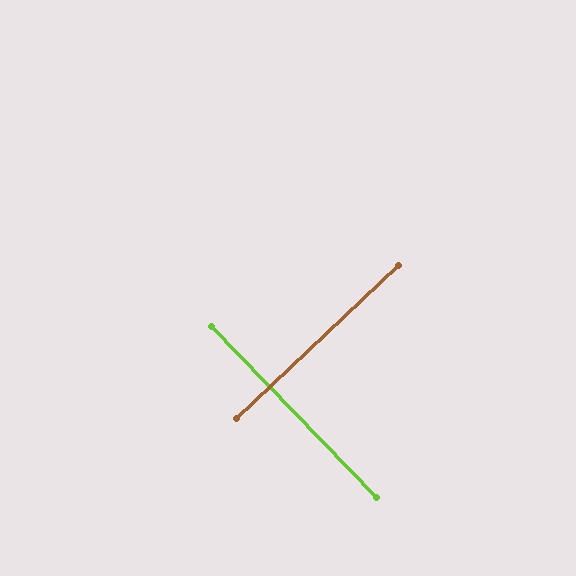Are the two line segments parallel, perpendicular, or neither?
Perpendicular — they meet at approximately 90°.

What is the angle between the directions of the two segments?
Approximately 90 degrees.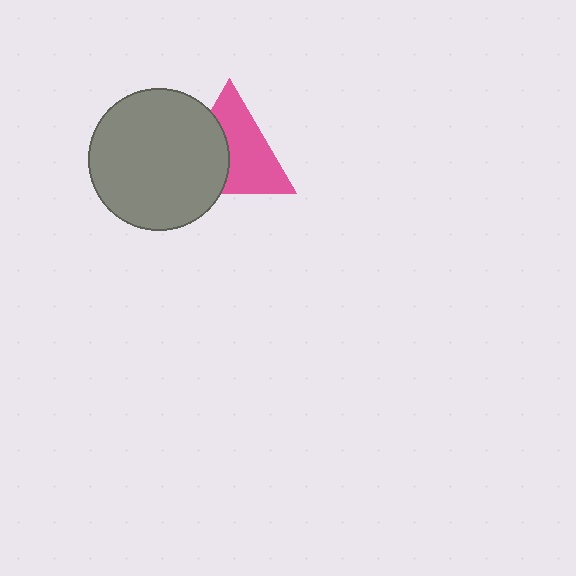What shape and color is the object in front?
The object in front is a gray circle.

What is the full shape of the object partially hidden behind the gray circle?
The partially hidden object is a pink triangle.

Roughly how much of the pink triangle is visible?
About half of it is visible (roughly 59%).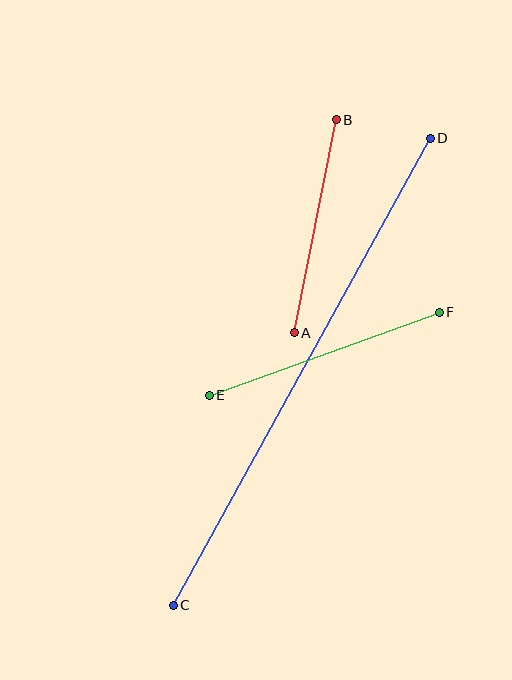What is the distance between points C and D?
The distance is approximately 533 pixels.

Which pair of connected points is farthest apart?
Points C and D are farthest apart.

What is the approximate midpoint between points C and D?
The midpoint is at approximately (302, 372) pixels.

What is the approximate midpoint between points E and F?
The midpoint is at approximately (324, 354) pixels.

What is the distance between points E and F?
The distance is approximately 244 pixels.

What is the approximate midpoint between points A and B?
The midpoint is at approximately (315, 226) pixels.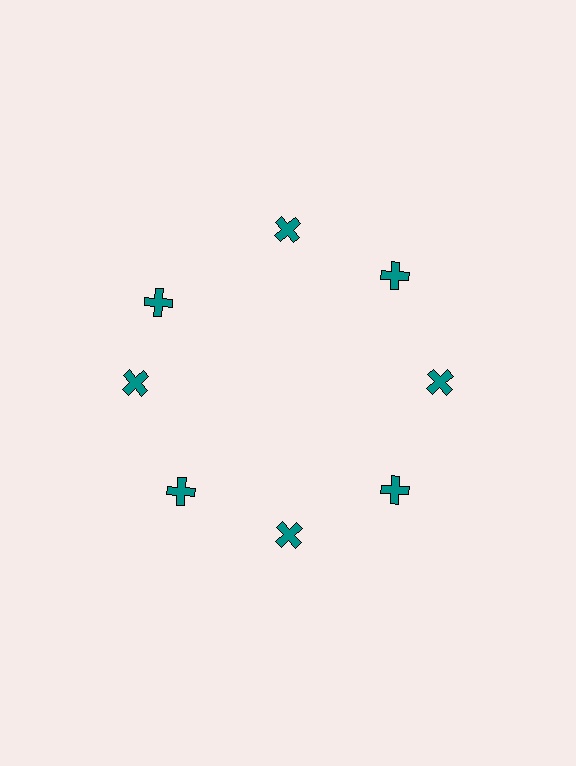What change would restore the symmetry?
The symmetry would be restored by rotating it back into even spacing with its neighbors so that all 8 crosses sit at equal angles and equal distance from the center.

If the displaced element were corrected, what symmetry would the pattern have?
It would have 8-fold rotational symmetry — the pattern would map onto itself every 45 degrees.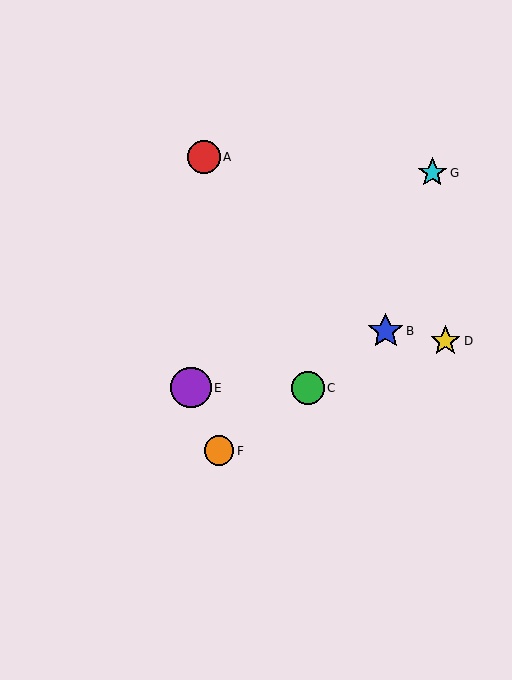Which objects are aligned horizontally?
Objects C, E are aligned horizontally.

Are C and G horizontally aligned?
No, C is at y≈388 and G is at y≈173.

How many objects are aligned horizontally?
2 objects (C, E) are aligned horizontally.